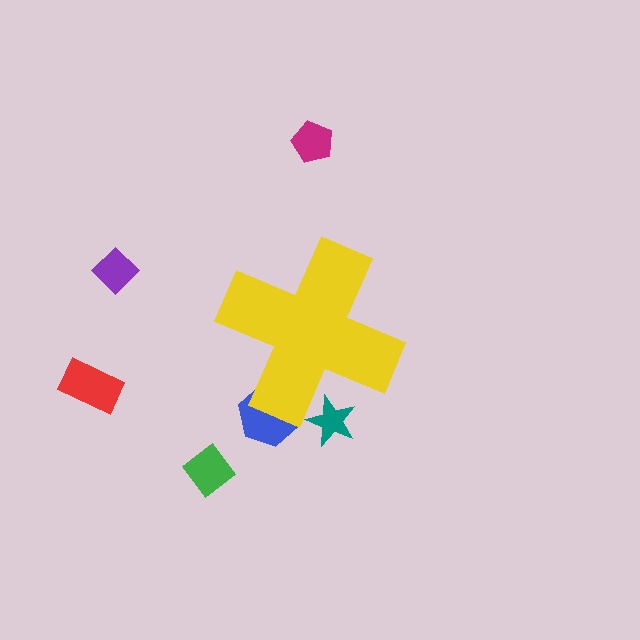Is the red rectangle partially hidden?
No, the red rectangle is fully visible.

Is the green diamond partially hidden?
No, the green diamond is fully visible.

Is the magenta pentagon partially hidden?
No, the magenta pentagon is fully visible.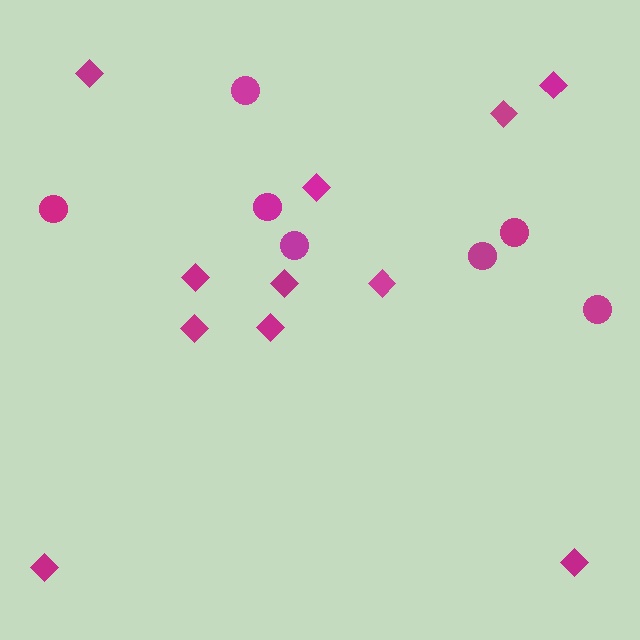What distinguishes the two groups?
There are 2 groups: one group of diamonds (11) and one group of circles (7).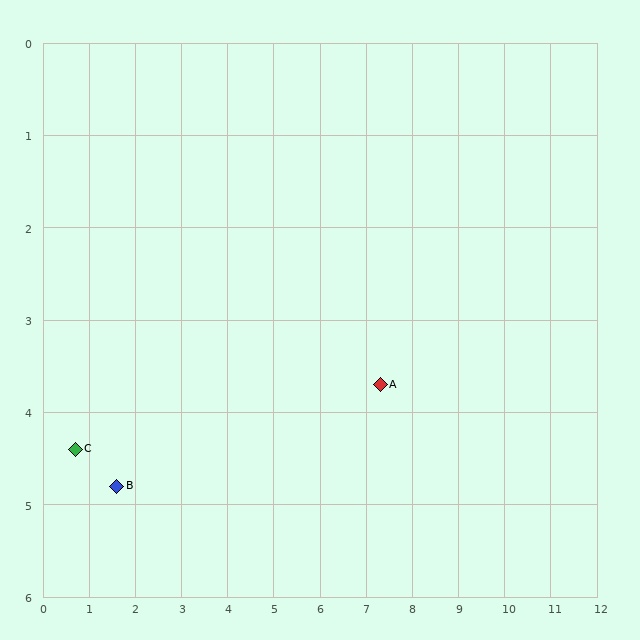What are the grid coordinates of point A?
Point A is at approximately (7.3, 3.7).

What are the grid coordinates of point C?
Point C is at approximately (0.7, 4.4).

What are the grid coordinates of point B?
Point B is at approximately (1.6, 4.8).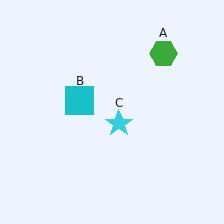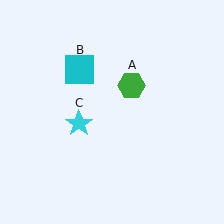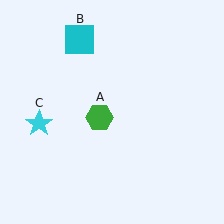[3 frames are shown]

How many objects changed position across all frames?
3 objects changed position: green hexagon (object A), cyan square (object B), cyan star (object C).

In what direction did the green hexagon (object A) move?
The green hexagon (object A) moved down and to the left.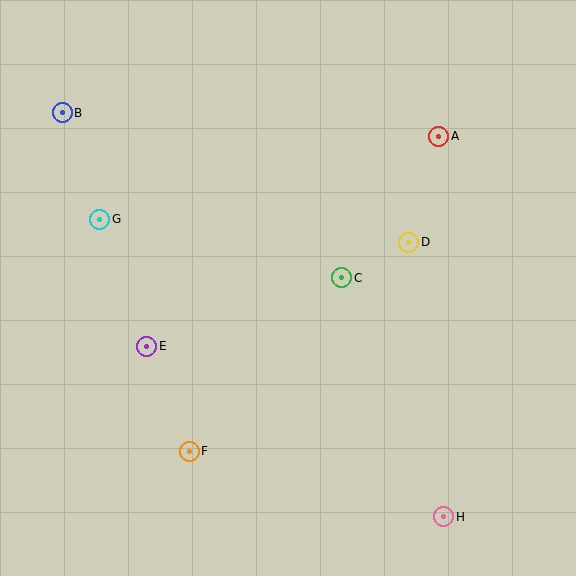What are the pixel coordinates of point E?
Point E is at (147, 346).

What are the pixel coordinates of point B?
Point B is at (62, 113).